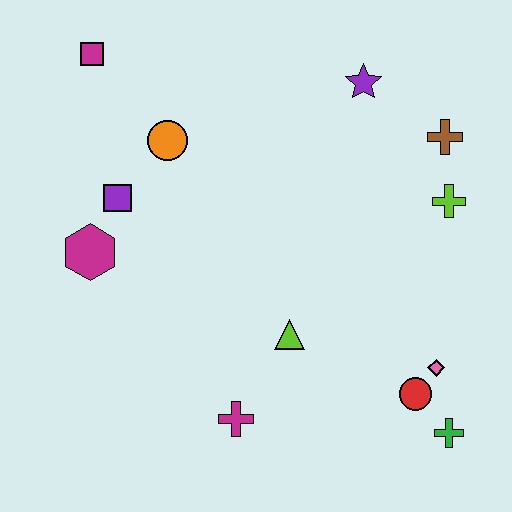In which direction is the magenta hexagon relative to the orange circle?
The magenta hexagon is below the orange circle.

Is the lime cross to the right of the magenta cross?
Yes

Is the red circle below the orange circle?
Yes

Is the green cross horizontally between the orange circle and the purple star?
No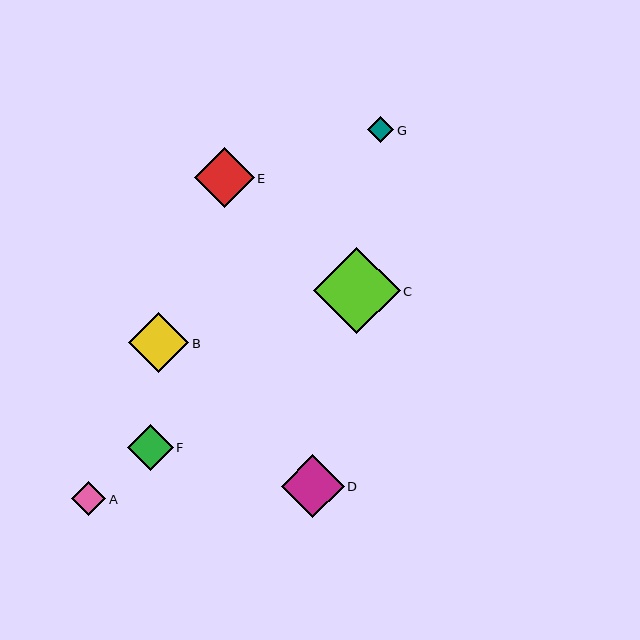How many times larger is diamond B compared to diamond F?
Diamond B is approximately 1.3 times the size of diamond F.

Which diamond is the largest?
Diamond C is the largest with a size of approximately 87 pixels.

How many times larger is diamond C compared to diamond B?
Diamond C is approximately 1.4 times the size of diamond B.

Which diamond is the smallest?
Diamond G is the smallest with a size of approximately 26 pixels.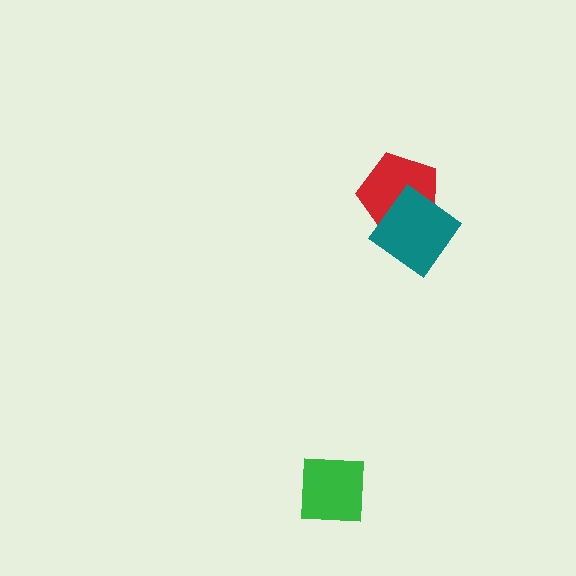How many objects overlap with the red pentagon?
1 object overlaps with the red pentagon.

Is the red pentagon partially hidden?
Yes, it is partially covered by another shape.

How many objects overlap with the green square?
0 objects overlap with the green square.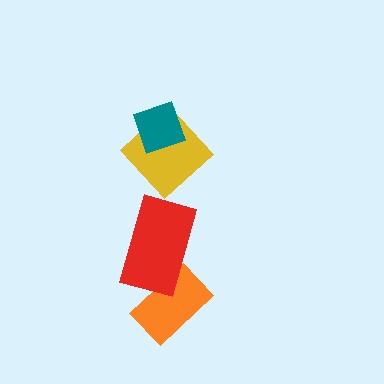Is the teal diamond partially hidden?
No, no other shape covers it.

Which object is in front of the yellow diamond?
The teal diamond is in front of the yellow diamond.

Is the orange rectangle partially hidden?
Yes, it is partially covered by another shape.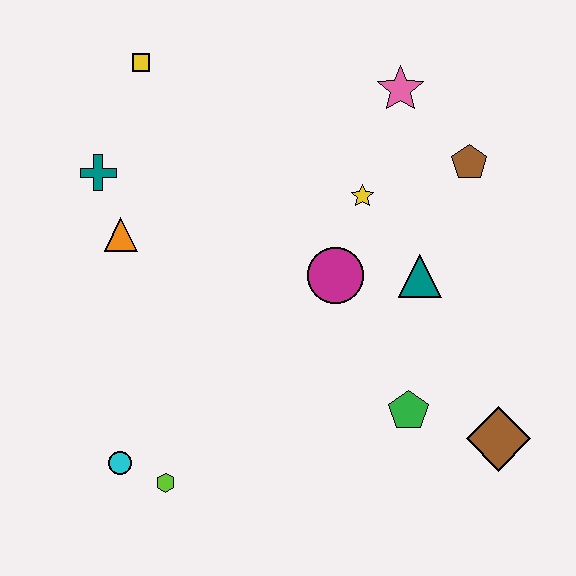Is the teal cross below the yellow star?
No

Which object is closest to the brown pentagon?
The pink star is closest to the brown pentagon.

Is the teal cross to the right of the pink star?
No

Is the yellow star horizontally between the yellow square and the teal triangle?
Yes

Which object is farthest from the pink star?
The cyan circle is farthest from the pink star.